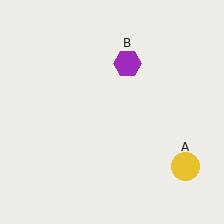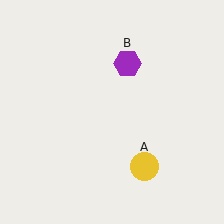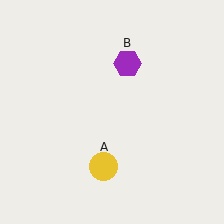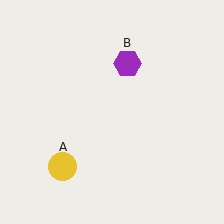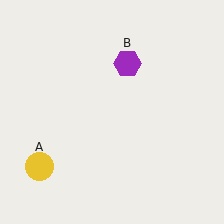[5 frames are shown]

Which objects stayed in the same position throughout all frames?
Purple hexagon (object B) remained stationary.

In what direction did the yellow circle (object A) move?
The yellow circle (object A) moved left.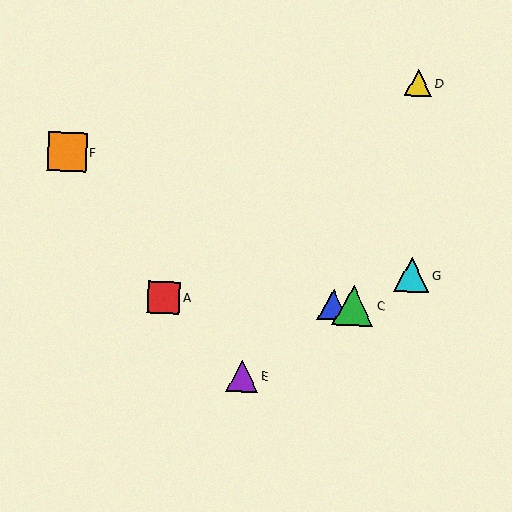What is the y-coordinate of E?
Object E is at y≈376.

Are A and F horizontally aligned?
No, A is at y≈298 and F is at y≈152.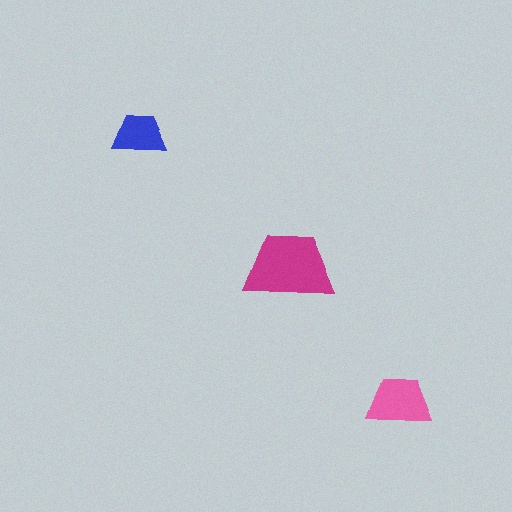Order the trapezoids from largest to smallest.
the magenta one, the pink one, the blue one.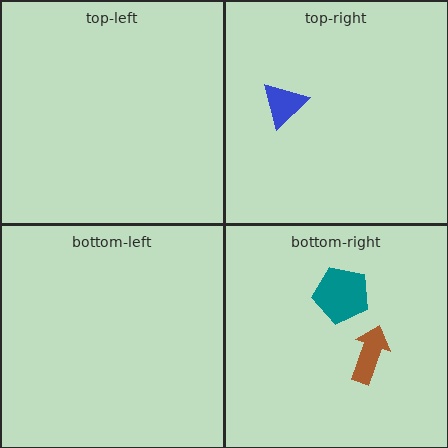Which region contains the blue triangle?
The top-right region.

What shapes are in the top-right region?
The blue triangle.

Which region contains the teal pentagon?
The bottom-right region.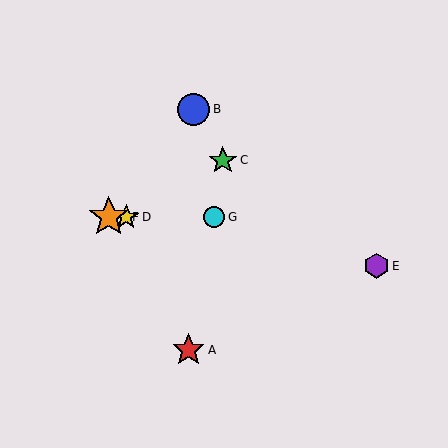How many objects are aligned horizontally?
3 objects (D, F, G) are aligned horizontally.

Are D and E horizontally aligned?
No, D is at y≈217 and E is at y≈266.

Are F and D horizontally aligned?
Yes, both are at y≈217.